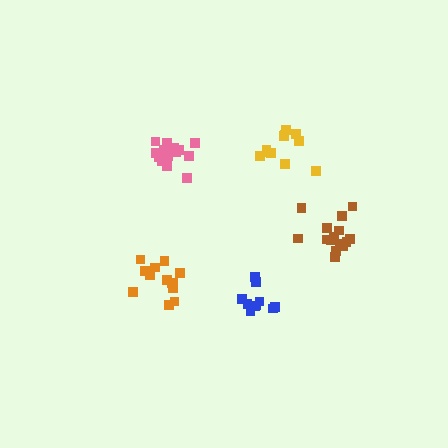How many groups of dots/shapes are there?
There are 5 groups.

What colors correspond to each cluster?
The clusters are colored: blue, yellow, brown, orange, pink.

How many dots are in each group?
Group 1: 10 dots, Group 2: 11 dots, Group 3: 15 dots, Group 4: 13 dots, Group 5: 15 dots (64 total).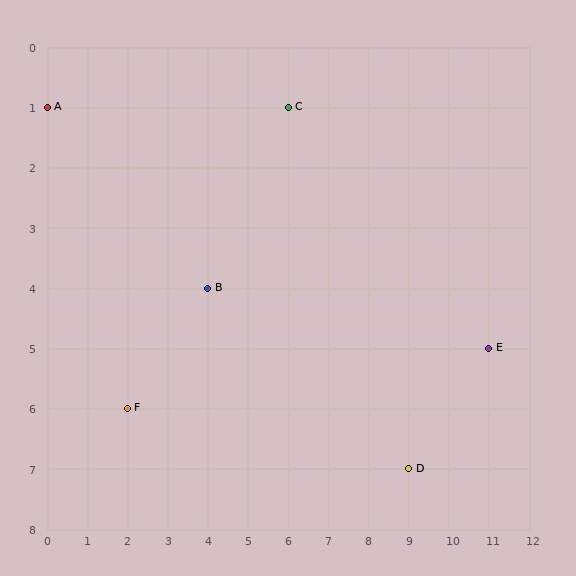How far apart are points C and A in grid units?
Points C and A are 6 columns apart.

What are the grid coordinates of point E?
Point E is at grid coordinates (11, 5).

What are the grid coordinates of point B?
Point B is at grid coordinates (4, 4).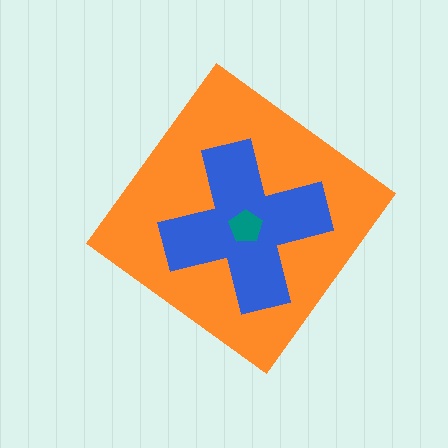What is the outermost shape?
The orange diamond.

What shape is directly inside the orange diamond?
The blue cross.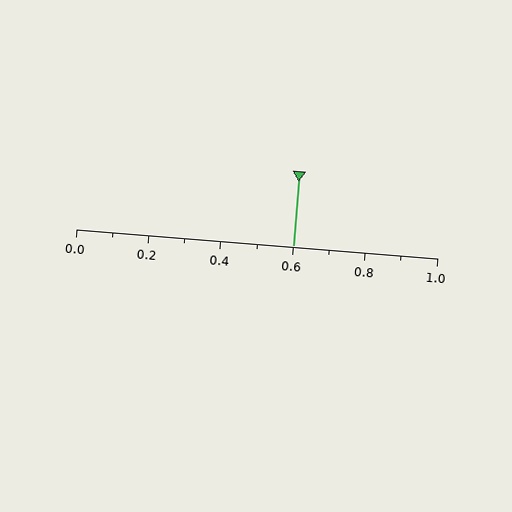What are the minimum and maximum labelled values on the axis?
The axis runs from 0.0 to 1.0.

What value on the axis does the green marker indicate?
The marker indicates approximately 0.6.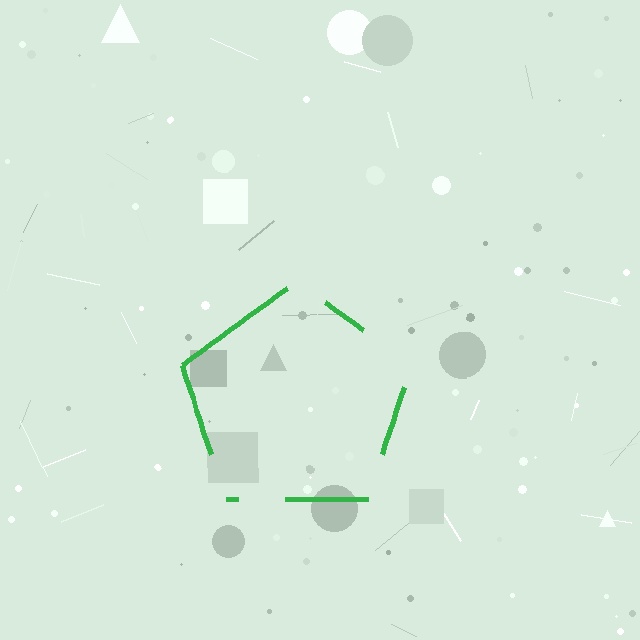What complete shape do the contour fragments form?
The contour fragments form a pentagon.